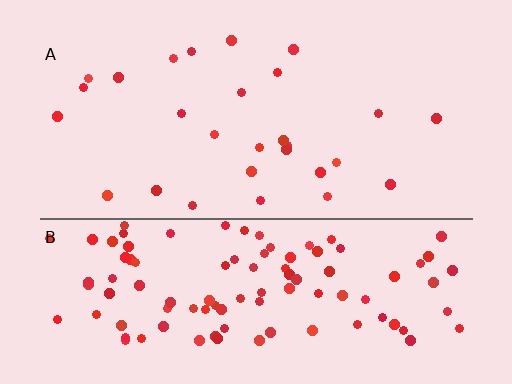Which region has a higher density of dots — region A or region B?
B (the bottom).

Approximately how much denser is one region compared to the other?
Approximately 3.9× — region B over region A.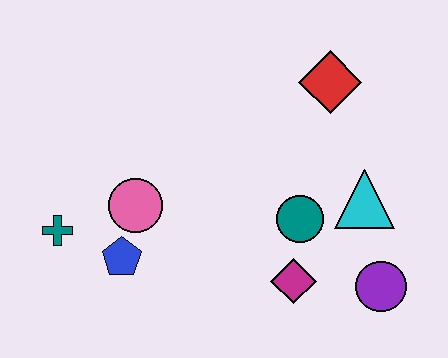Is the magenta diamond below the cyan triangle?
Yes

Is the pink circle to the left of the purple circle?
Yes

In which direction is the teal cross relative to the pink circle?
The teal cross is to the left of the pink circle.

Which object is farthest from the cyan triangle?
The teal cross is farthest from the cyan triangle.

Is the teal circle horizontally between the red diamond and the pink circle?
Yes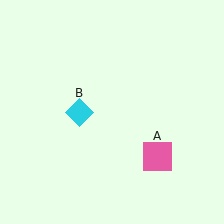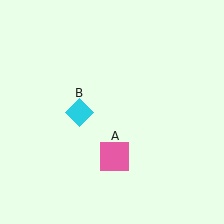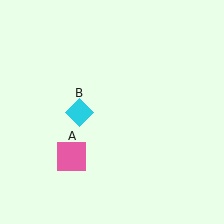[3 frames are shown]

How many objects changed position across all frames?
1 object changed position: pink square (object A).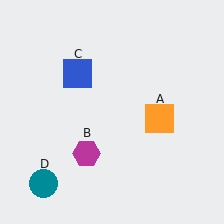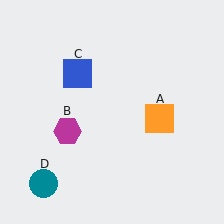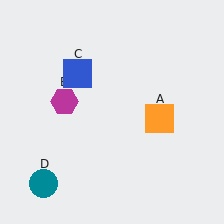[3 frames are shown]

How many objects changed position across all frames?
1 object changed position: magenta hexagon (object B).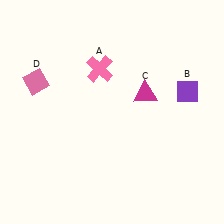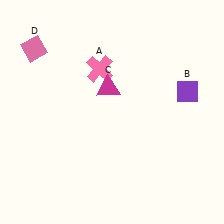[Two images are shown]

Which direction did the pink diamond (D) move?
The pink diamond (D) moved up.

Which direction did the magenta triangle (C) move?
The magenta triangle (C) moved left.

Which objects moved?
The objects that moved are: the magenta triangle (C), the pink diamond (D).